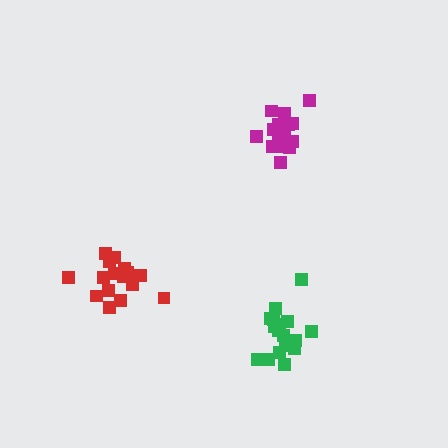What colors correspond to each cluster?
The clusters are colored: magenta, green, red.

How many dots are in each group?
Group 1: 18 dots, Group 2: 18 dots, Group 3: 16 dots (52 total).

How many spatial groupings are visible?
There are 3 spatial groupings.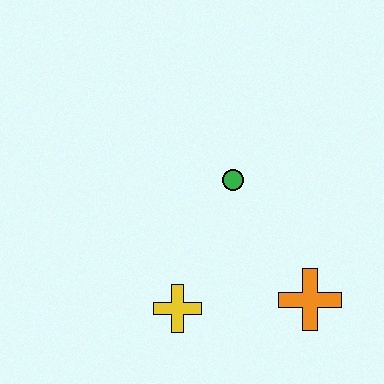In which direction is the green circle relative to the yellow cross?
The green circle is above the yellow cross.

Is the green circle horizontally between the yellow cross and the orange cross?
Yes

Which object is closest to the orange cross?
The yellow cross is closest to the orange cross.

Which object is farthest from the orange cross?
The green circle is farthest from the orange cross.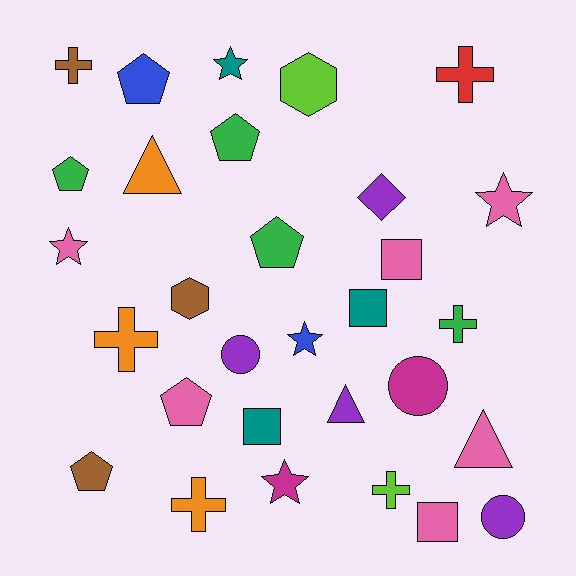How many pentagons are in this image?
There are 6 pentagons.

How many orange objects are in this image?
There are 3 orange objects.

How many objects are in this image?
There are 30 objects.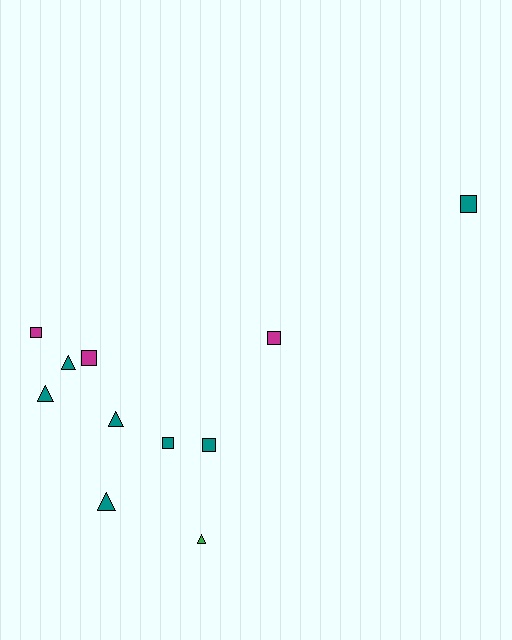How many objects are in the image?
There are 11 objects.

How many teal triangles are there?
There are 4 teal triangles.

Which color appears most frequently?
Teal, with 7 objects.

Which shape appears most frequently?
Square, with 6 objects.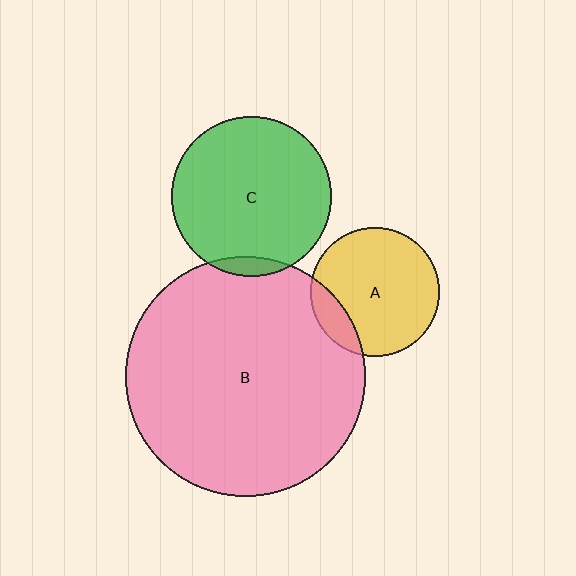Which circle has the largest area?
Circle B (pink).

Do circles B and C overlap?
Yes.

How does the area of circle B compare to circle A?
Approximately 3.5 times.